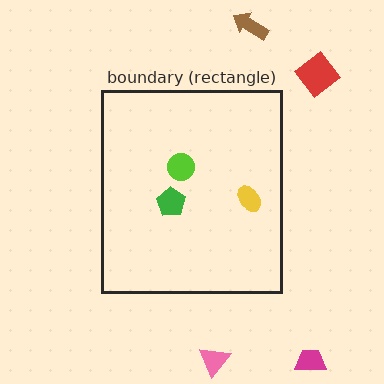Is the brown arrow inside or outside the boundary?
Outside.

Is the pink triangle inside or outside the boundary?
Outside.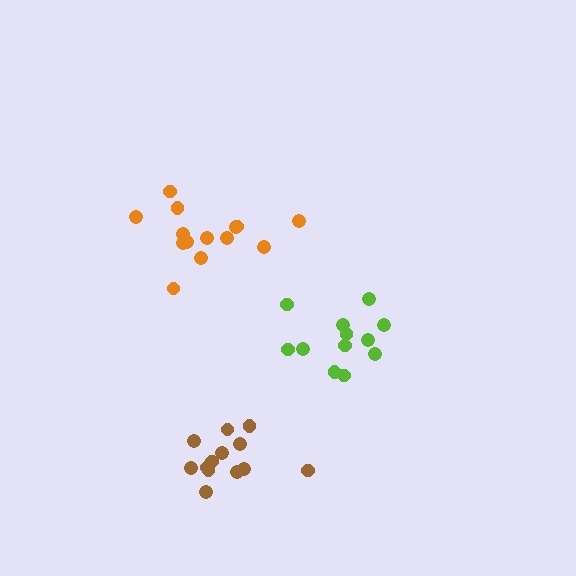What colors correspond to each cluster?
The clusters are colored: brown, orange, lime.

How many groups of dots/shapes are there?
There are 3 groups.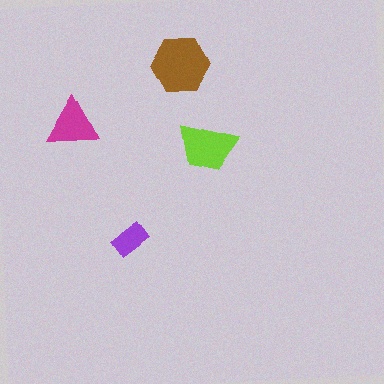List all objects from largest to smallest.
The brown hexagon, the lime trapezoid, the magenta triangle, the purple rectangle.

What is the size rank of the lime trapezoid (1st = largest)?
2nd.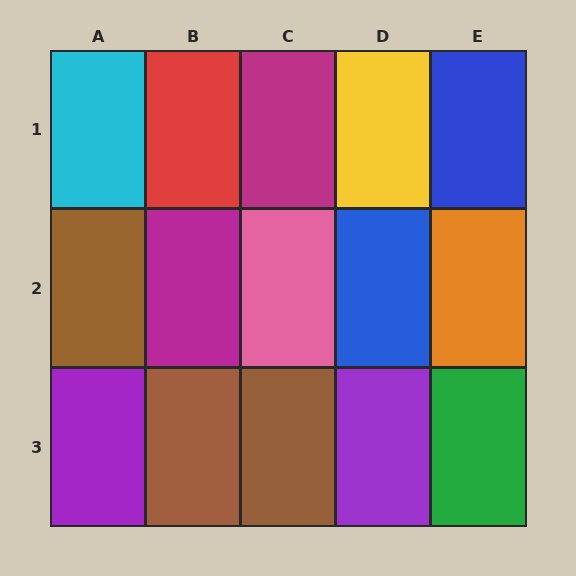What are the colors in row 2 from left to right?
Brown, magenta, pink, blue, orange.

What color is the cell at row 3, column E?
Green.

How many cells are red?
1 cell is red.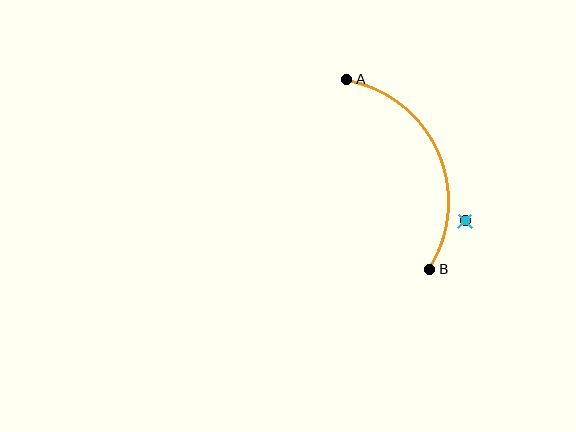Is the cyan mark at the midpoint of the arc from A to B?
No — the cyan mark does not lie on the arc at all. It sits slightly outside the curve.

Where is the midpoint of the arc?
The arc midpoint is the point on the curve farthest from the straight line joining A and B. It sits to the right of that line.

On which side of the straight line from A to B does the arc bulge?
The arc bulges to the right of the straight line connecting A and B.